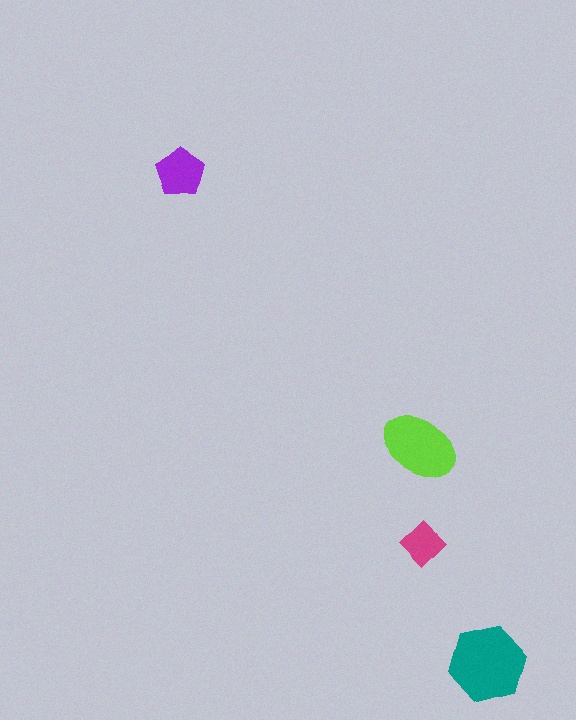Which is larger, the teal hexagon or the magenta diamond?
The teal hexagon.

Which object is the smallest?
The magenta diamond.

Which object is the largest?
The teal hexagon.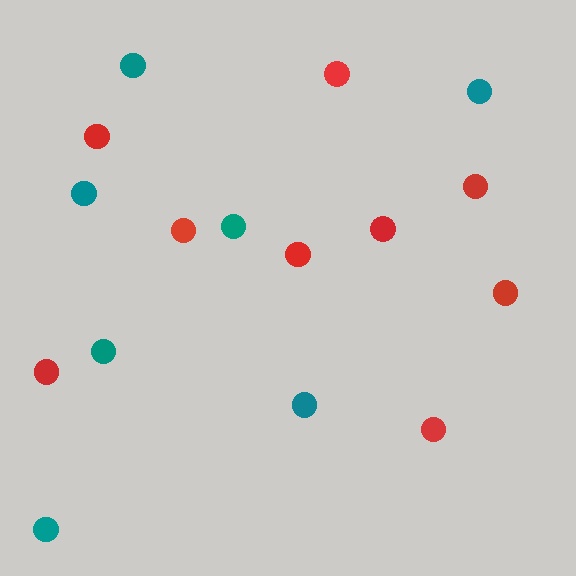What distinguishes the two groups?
There are 2 groups: one group of teal circles (7) and one group of red circles (9).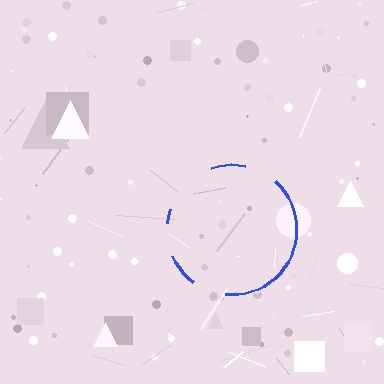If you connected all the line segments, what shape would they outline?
They would outline a circle.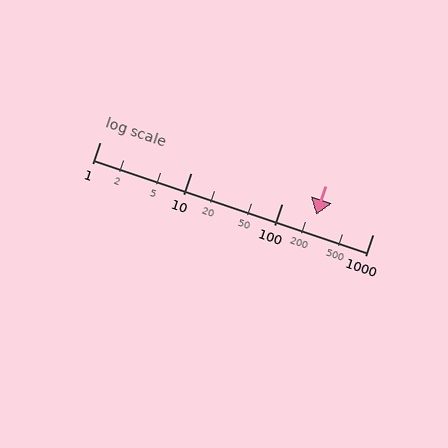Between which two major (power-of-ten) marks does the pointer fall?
The pointer is between 100 and 1000.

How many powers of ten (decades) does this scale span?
The scale spans 3 decades, from 1 to 1000.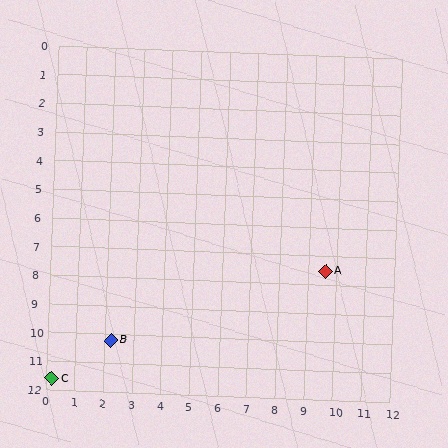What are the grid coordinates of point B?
Point B is at approximately (2.2, 10.2).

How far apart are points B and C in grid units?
Points B and C are about 2.4 grid units apart.